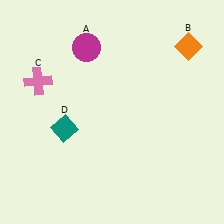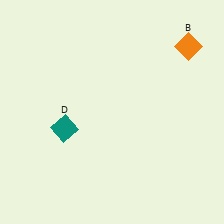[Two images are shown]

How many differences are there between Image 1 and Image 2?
There are 2 differences between the two images.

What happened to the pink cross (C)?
The pink cross (C) was removed in Image 2. It was in the top-left area of Image 1.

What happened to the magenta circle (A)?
The magenta circle (A) was removed in Image 2. It was in the top-left area of Image 1.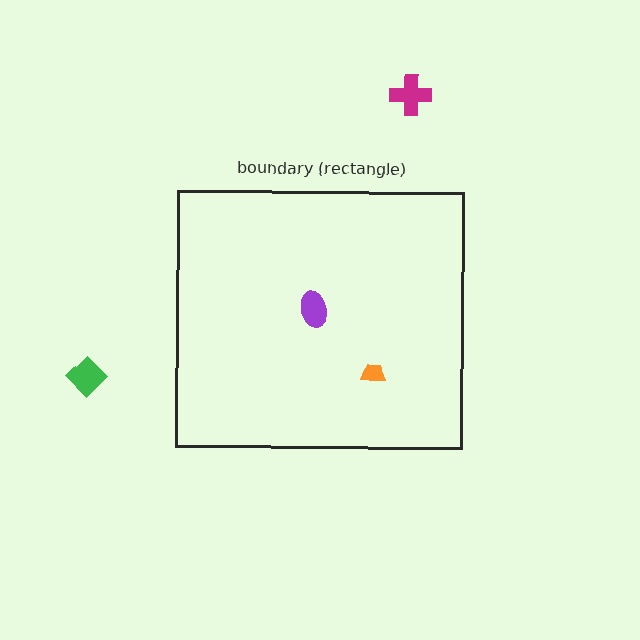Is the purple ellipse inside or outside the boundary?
Inside.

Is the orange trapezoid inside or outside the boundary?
Inside.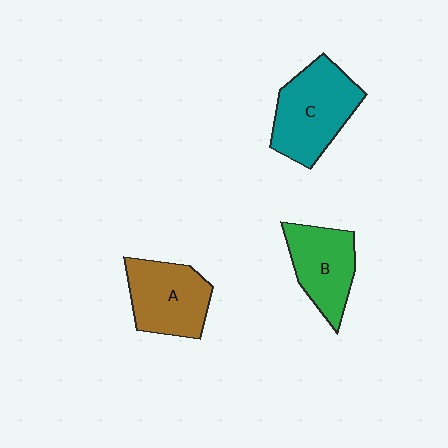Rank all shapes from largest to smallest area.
From largest to smallest: C (teal), A (brown), B (green).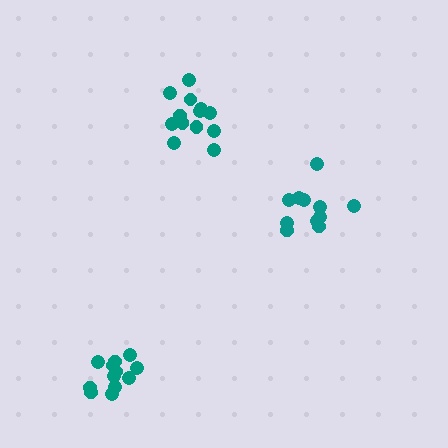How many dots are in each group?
Group 1: 11 dots, Group 2: 13 dots, Group 3: 12 dots (36 total).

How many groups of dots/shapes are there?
There are 3 groups.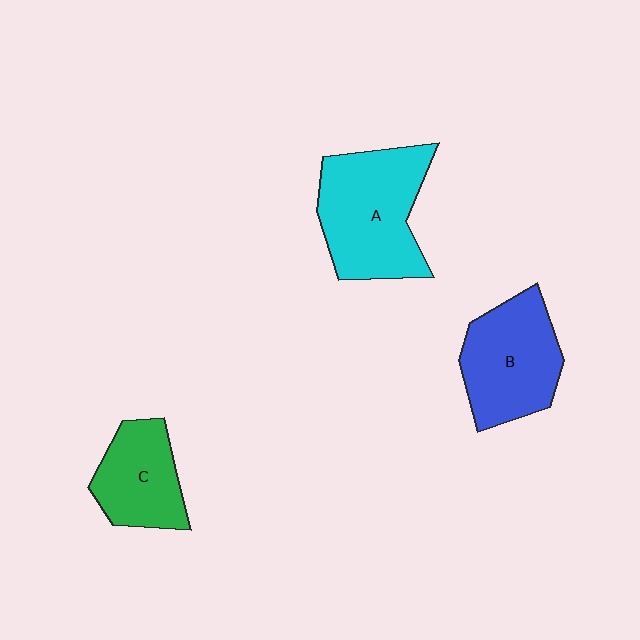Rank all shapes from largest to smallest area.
From largest to smallest: A (cyan), B (blue), C (green).